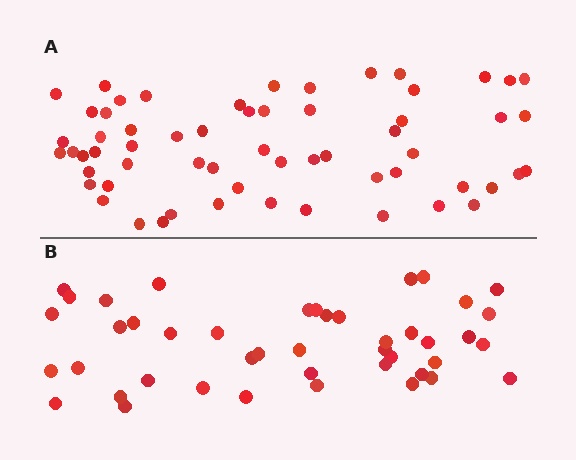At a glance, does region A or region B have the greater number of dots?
Region A (the top region) has more dots.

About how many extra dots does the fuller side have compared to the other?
Region A has approximately 15 more dots than region B.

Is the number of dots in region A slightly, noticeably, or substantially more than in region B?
Region A has noticeably more, but not dramatically so. The ratio is roughly 1.4 to 1.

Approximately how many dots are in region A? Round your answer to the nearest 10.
About 60 dots.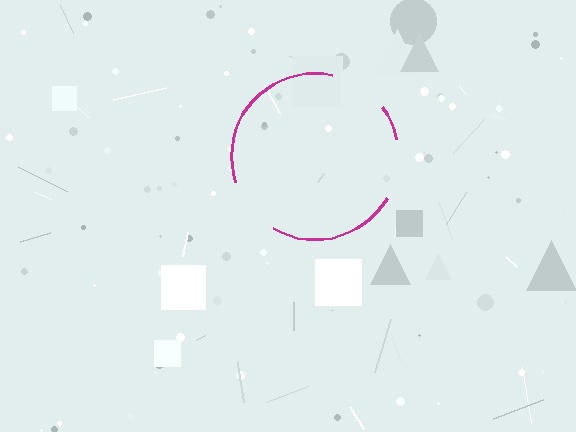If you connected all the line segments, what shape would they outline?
They would outline a circle.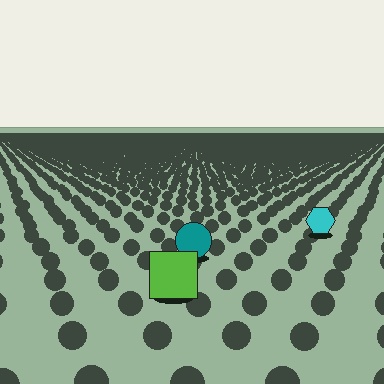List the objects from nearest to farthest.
From nearest to farthest: the lime square, the teal circle, the cyan hexagon.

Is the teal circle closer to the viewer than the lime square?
No. The lime square is closer — you can tell from the texture gradient: the ground texture is coarser near it.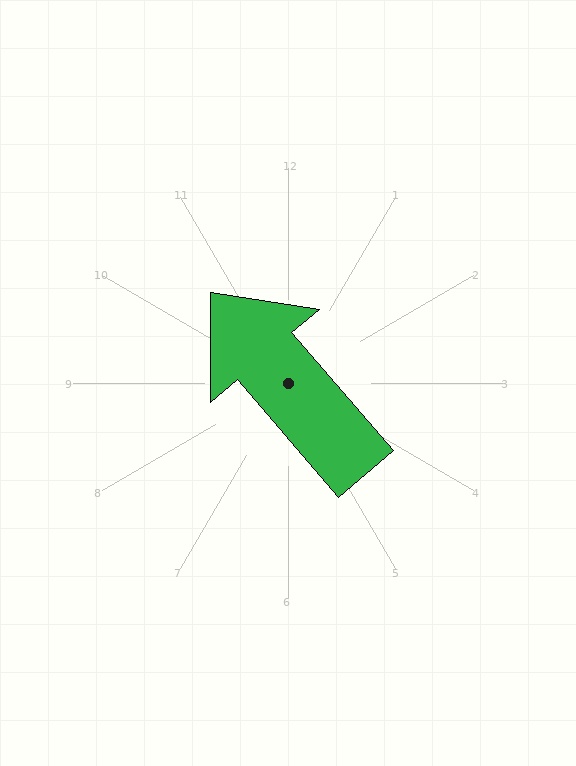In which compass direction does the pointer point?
Northwest.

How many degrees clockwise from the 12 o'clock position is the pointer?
Approximately 320 degrees.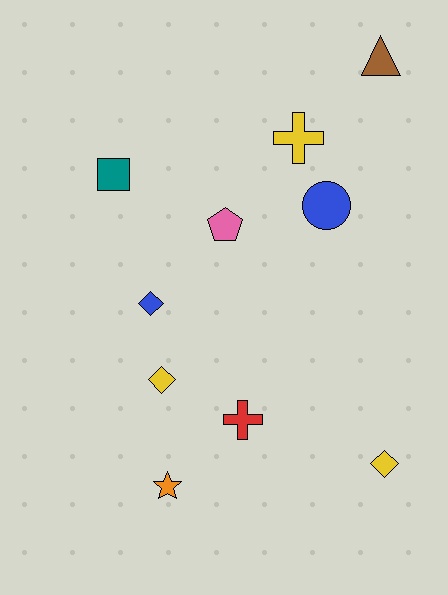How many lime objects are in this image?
There are no lime objects.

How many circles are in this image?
There is 1 circle.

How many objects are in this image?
There are 10 objects.